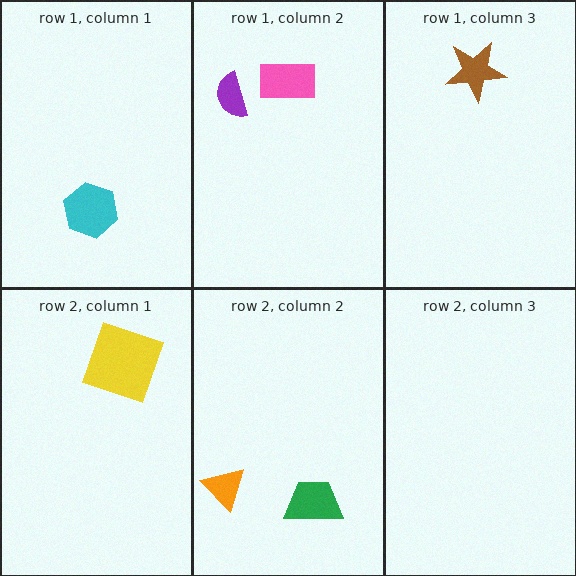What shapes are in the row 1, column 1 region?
The cyan hexagon.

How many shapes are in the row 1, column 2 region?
2.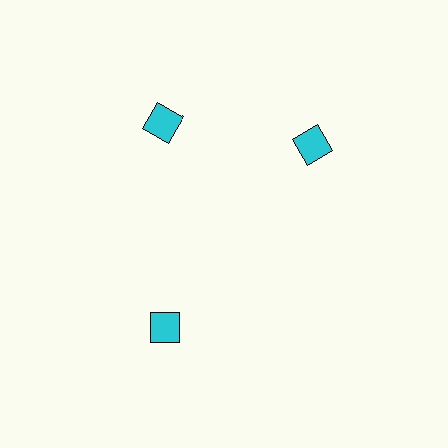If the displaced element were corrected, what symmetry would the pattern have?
It would have 3-fold rotational symmetry — the pattern would map onto itself every 120 degrees.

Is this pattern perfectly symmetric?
No. The 3 cyan squares are arranged in a ring, but one element near the 3 o'clock position is rotated out of alignment along the ring, breaking the 3-fold rotational symmetry.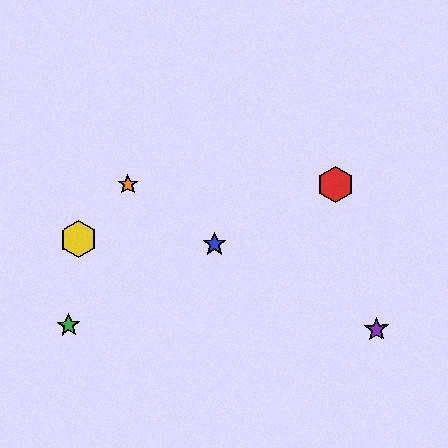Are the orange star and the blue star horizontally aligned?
No, the orange star is at y≈185 and the blue star is at y≈244.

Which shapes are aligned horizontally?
The red hexagon, the orange star are aligned horizontally.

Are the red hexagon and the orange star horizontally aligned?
Yes, both are at y≈184.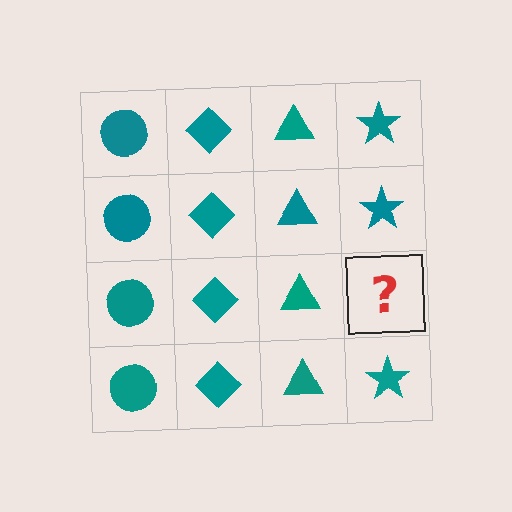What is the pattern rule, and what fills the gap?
The rule is that each column has a consistent shape. The gap should be filled with a teal star.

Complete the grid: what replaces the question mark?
The question mark should be replaced with a teal star.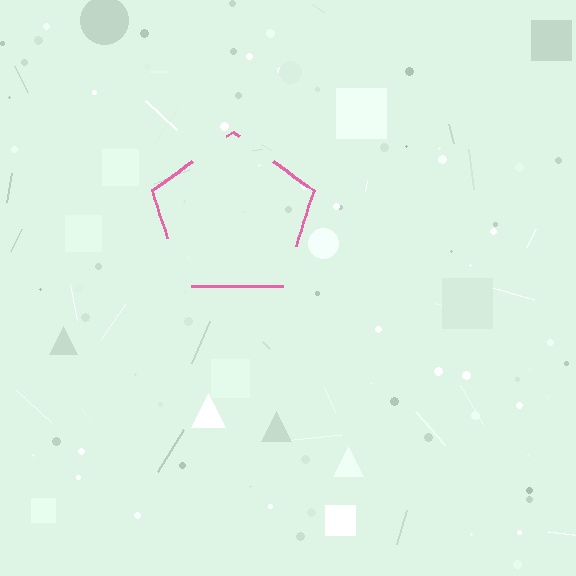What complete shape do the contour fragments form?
The contour fragments form a pentagon.